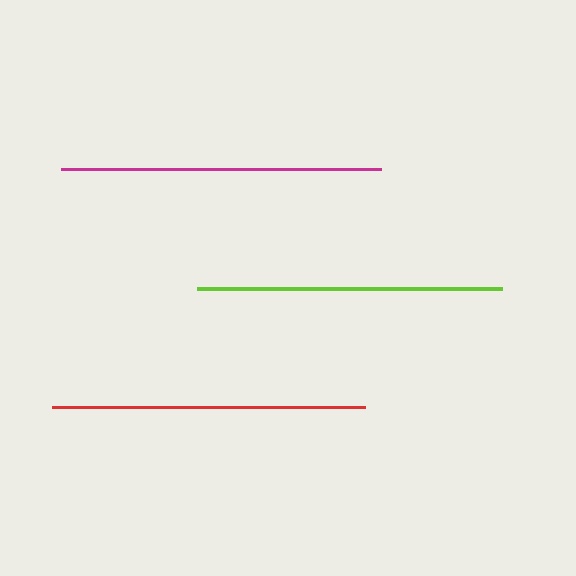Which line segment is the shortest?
The lime line is the shortest at approximately 306 pixels.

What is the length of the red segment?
The red segment is approximately 313 pixels long.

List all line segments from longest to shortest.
From longest to shortest: magenta, red, lime.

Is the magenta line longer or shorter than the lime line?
The magenta line is longer than the lime line.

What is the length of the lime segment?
The lime segment is approximately 306 pixels long.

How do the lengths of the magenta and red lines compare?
The magenta and red lines are approximately the same length.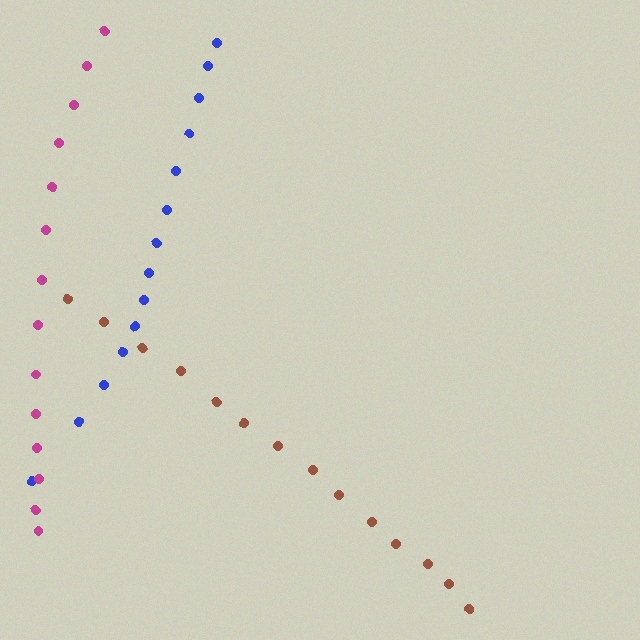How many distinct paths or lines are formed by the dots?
There are 3 distinct paths.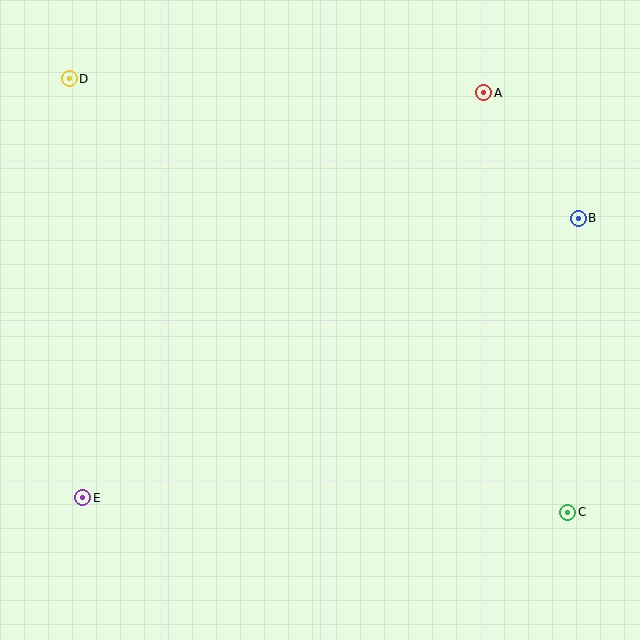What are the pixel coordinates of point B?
Point B is at (578, 218).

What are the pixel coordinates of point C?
Point C is at (568, 512).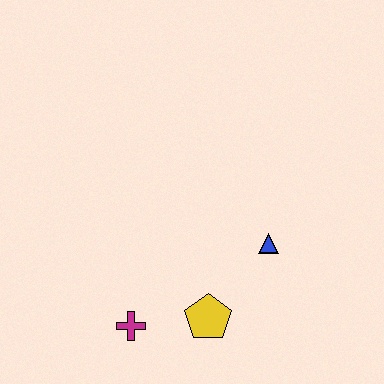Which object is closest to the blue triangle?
The yellow pentagon is closest to the blue triangle.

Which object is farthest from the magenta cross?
The blue triangle is farthest from the magenta cross.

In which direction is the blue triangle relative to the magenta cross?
The blue triangle is to the right of the magenta cross.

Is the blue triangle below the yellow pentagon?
No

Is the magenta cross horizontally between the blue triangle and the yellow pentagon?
No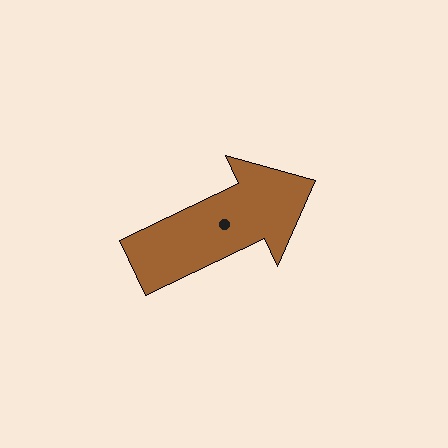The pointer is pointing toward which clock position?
Roughly 2 o'clock.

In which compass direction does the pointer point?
Northeast.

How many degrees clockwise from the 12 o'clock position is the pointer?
Approximately 65 degrees.